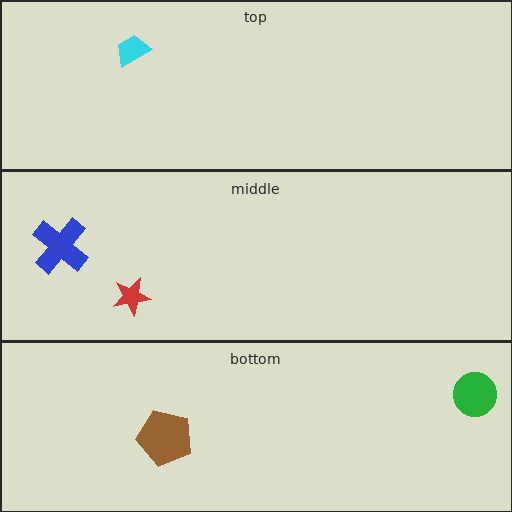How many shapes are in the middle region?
2.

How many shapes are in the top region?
1.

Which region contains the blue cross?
The middle region.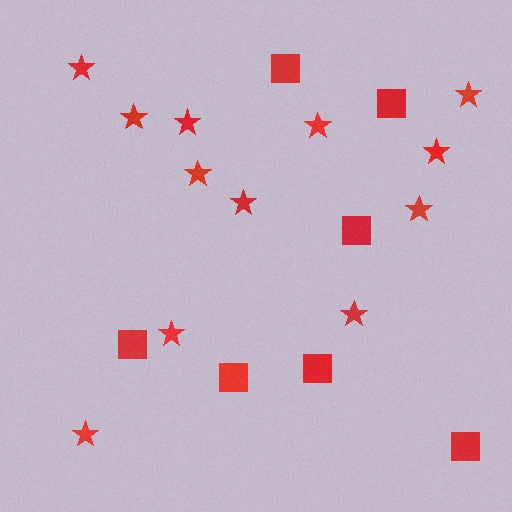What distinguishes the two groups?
There are 2 groups: one group of stars (12) and one group of squares (7).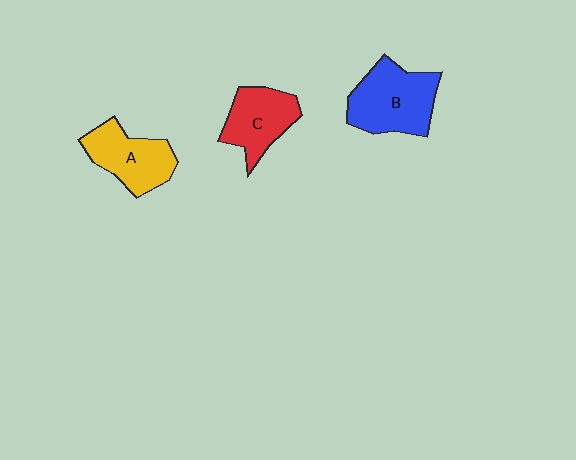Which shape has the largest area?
Shape B (blue).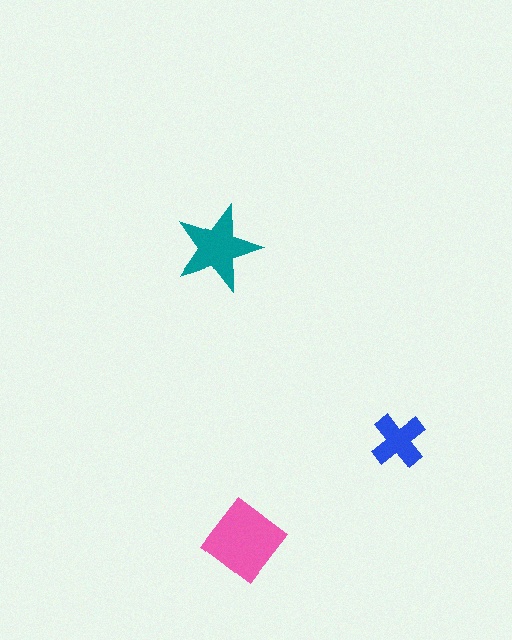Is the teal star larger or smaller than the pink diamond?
Smaller.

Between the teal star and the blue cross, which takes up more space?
The teal star.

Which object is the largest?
The pink diamond.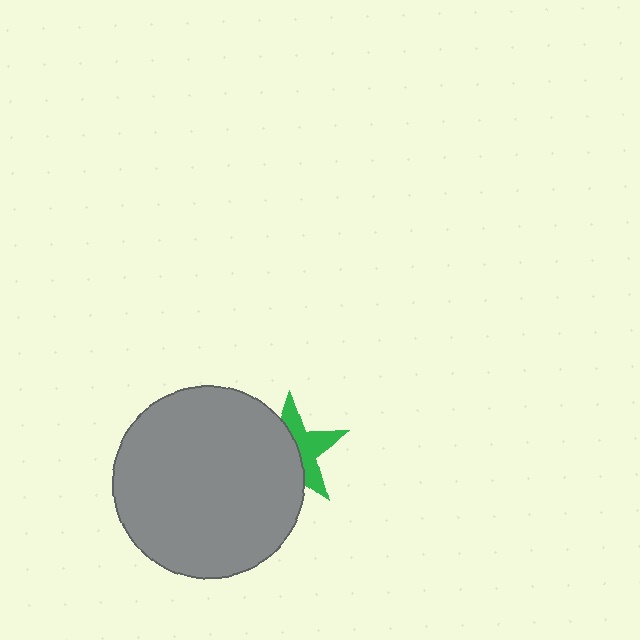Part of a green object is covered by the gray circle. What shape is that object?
It is a star.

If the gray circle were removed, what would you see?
You would see the complete green star.